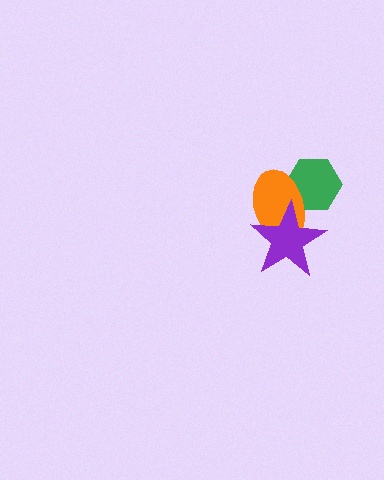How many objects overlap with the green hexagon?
2 objects overlap with the green hexagon.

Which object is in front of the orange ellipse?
The purple star is in front of the orange ellipse.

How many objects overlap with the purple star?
2 objects overlap with the purple star.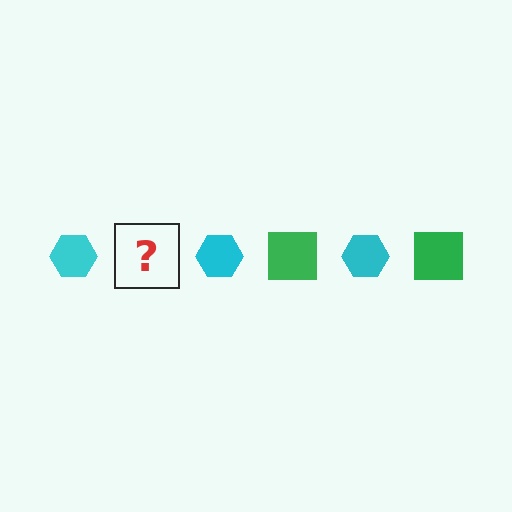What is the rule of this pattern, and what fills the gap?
The rule is that the pattern alternates between cyan hexagon and green square. The gap should be filled with a green square.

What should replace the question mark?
The question mark should be replaced with a green square.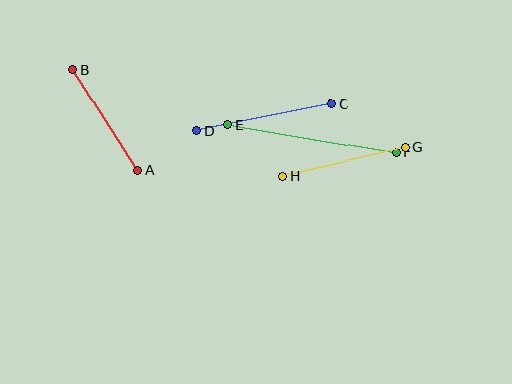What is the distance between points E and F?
The distance is approximately 171 pixels.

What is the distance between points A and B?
The distance is approximately 119 pixels.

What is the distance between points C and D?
The distance is approximately 138 pixels.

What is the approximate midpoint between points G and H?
The midpoint is at approximately (344, 162) pixels.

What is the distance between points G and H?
The distance is approximately 126 pixels.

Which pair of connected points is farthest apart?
Points E and F are farthest apart.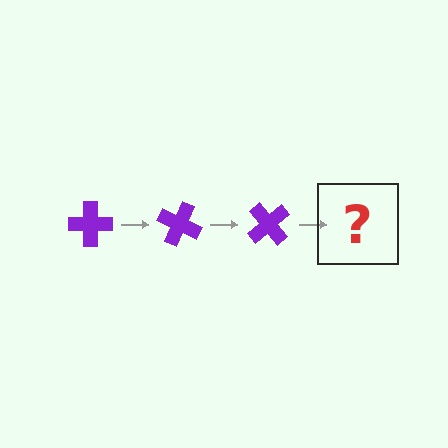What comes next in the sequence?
The next element should be a purple cross rotated 75 degrees.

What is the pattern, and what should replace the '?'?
The pattern is that the cross rotates 25 degrees each step. The '?' should be a purple cross rotated 75 degrees.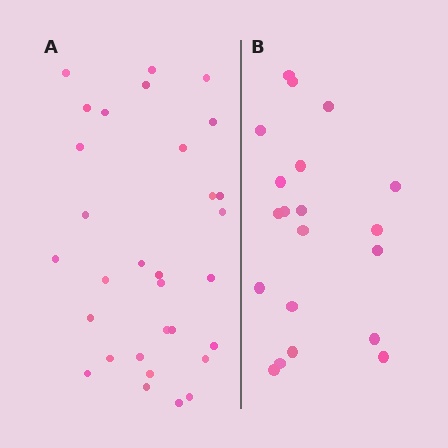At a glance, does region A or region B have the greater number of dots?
Region A (the left region) has more dots.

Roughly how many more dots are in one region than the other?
Region A has roughly 12 or so more dots than region B.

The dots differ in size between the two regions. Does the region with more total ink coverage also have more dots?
No. Region B has more total ink coverage because its dots are larger, but region A actually contains more individual dots. Total area can be misleading — the number of items is what matters here.